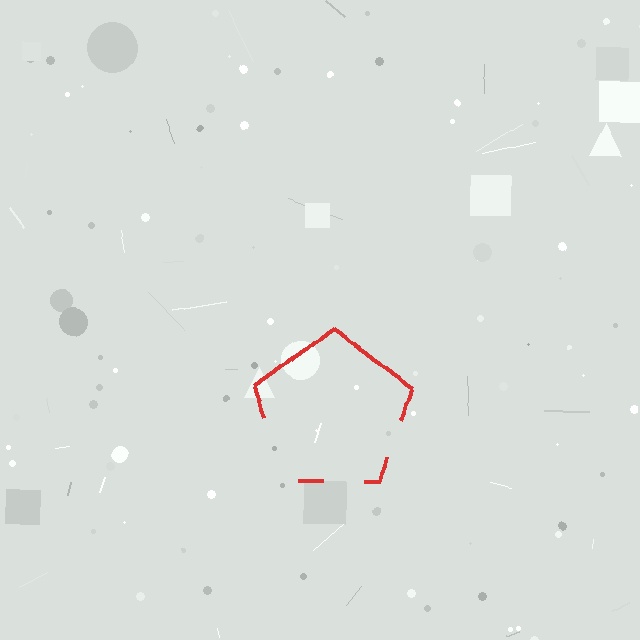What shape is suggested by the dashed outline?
The dashed outline suggests a pentagon.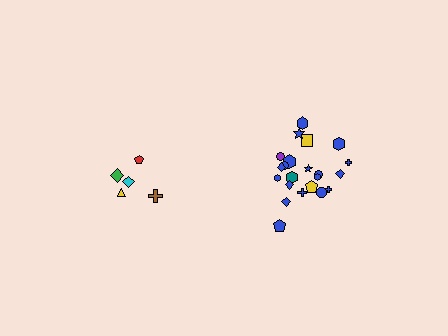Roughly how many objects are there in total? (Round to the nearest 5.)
Roughly 25 objects in total.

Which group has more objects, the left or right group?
The right group.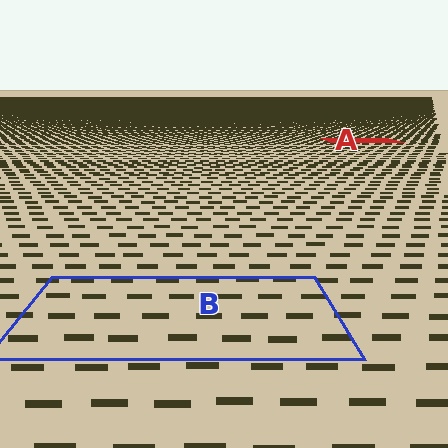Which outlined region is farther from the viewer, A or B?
Region A is farther from the viewer — the texture elements inside it appear smaller and more densely packed.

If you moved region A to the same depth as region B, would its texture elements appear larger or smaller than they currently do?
They would appear larger. At a closer depth, the same texture elements are projected at a bigger on-screen size.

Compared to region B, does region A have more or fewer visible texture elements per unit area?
Region A has more texture elements per unit area — they are packed more densely because it is farther away.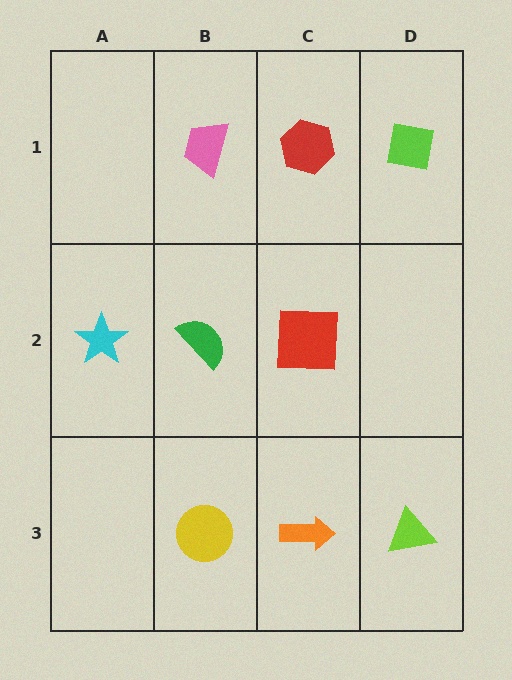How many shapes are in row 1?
3 shapes.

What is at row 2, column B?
A green semicircle.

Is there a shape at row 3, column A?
No, that cell is empty.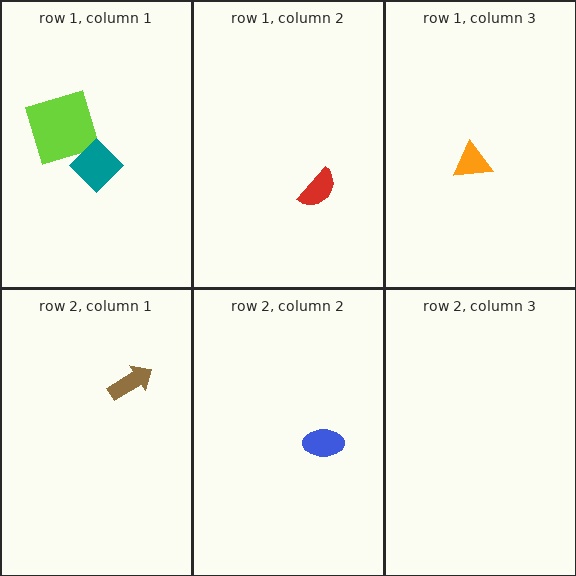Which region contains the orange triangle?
The row 1, column 3 region.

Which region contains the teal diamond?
The row 1, column 1 region.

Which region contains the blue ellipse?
The row 2, column 2 region.